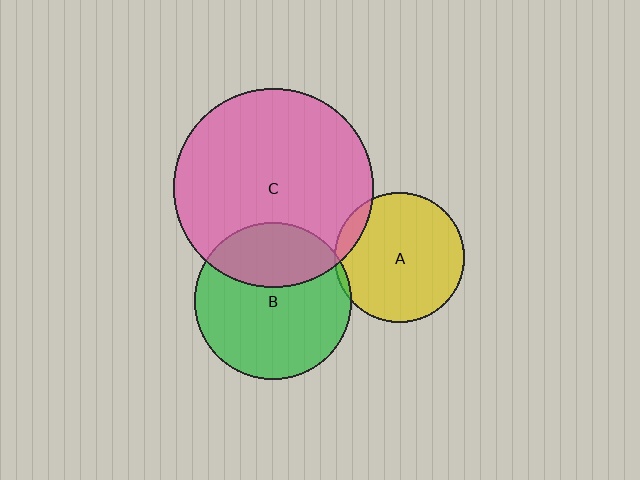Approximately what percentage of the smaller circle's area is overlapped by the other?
Approximately 5%.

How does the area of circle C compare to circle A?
Approximately 2.4 times.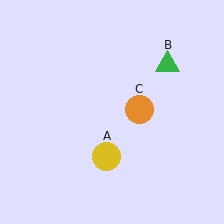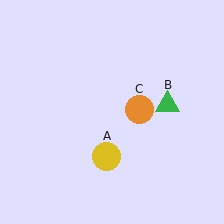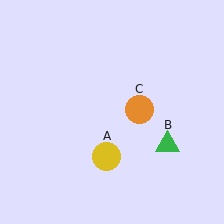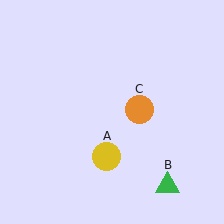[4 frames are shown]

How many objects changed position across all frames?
1 object changed position: green triangle (object B).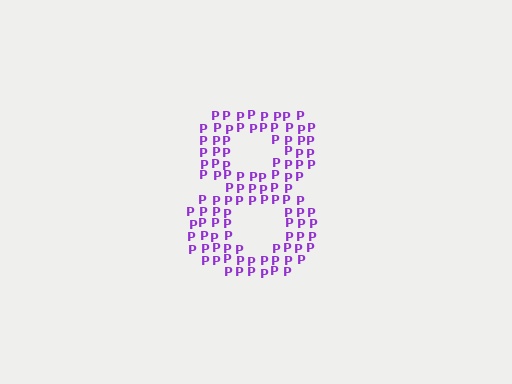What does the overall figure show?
The overall figure shows the digit 8.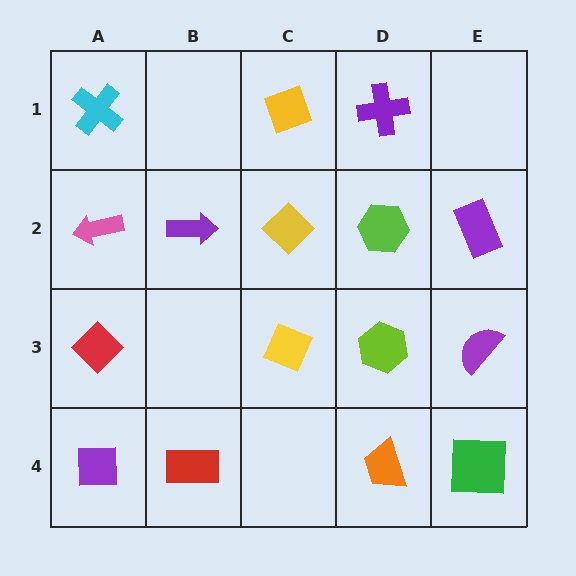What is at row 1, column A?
A cyan cross.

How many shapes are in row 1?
3 shapes.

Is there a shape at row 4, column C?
No, that cell is empty.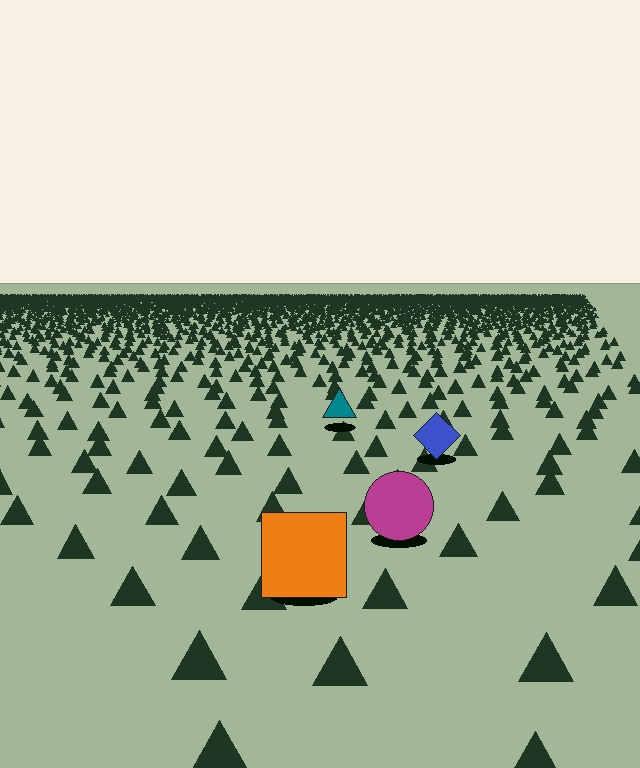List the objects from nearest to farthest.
From nearest to farthest: the orange square, the magenta circle, the blue diamond, the teal triangle.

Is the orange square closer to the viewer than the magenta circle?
Yes. The orange square is closer — you can tell from the texture gradient: the ground texture is coarser near it.